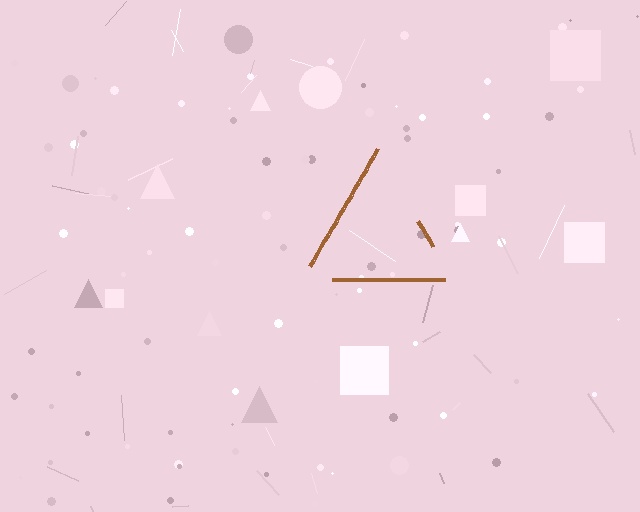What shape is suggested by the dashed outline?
The dashed outline suggests a triangle.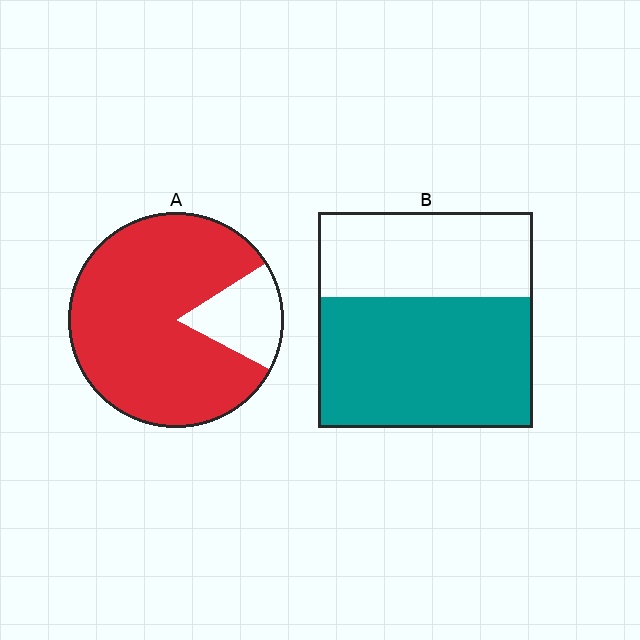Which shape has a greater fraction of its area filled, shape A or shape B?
Shape A.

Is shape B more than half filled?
Yes.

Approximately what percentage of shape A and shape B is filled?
A is approximately 85% and B is approximately 60%.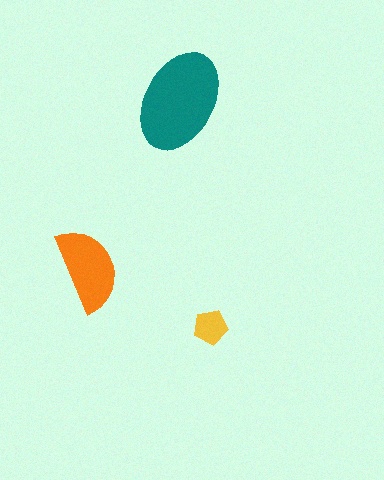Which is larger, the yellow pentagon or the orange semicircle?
The orange semicircle.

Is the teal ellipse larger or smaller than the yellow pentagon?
Larger.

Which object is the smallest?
The yellow pentagon.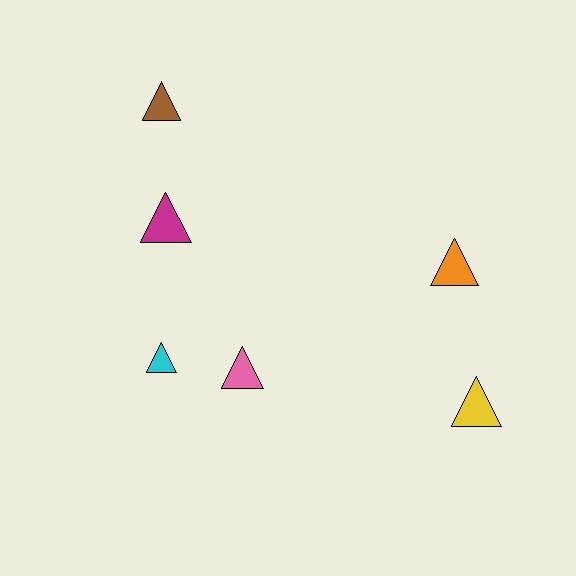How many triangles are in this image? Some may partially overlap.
There are 6 triangles.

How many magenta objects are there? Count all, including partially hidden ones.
There is 1 magenta object.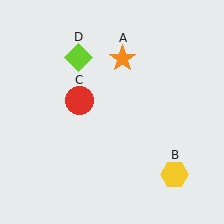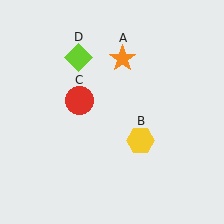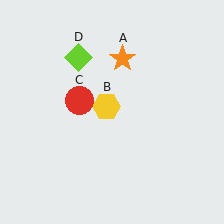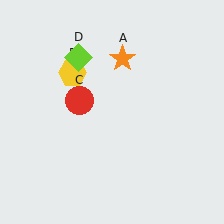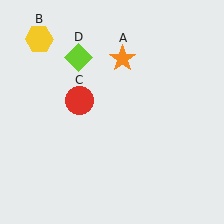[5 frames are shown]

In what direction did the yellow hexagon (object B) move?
The yellow hexagon (object B) moved up and to the left.